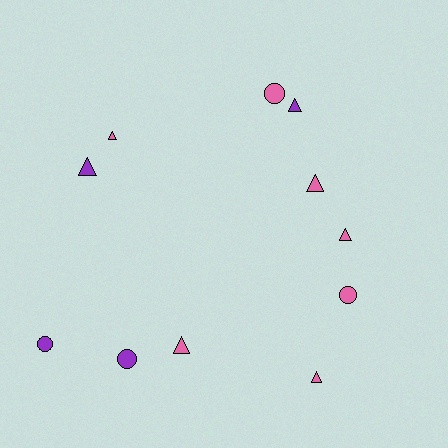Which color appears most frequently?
Pink, with 7 objects.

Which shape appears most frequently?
Triangle, with 7 objects.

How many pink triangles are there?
There are 5 pink triangles.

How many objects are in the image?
There are 11 objects.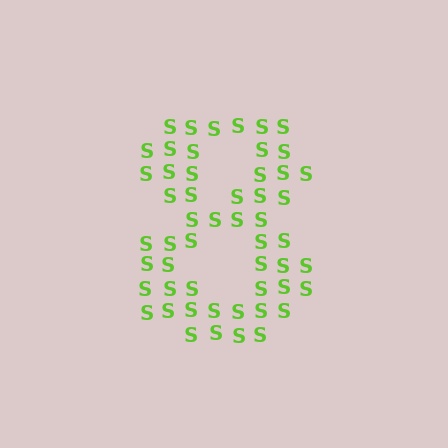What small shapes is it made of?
It is made of small letter S's.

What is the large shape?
The large shape is the digit 8.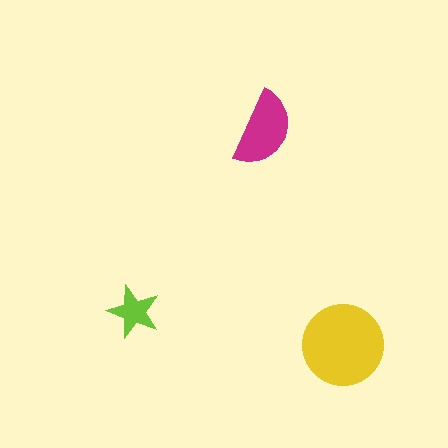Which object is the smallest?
The lime star.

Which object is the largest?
The yellow circle.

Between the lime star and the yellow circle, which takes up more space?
The yellow circle.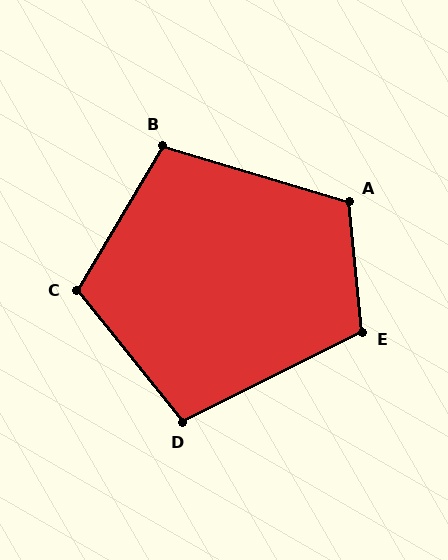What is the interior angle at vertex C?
Approximately 110 degrees (obtuse).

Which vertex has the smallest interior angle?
D, at approximately 102 degrees.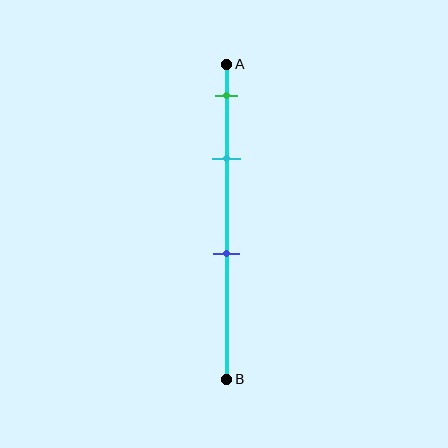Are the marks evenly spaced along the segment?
No, the marks are not evenly spaced.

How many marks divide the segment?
There are 3 marks dividing the segment.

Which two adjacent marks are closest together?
The green and cyan marks are the closest adjacent pair.